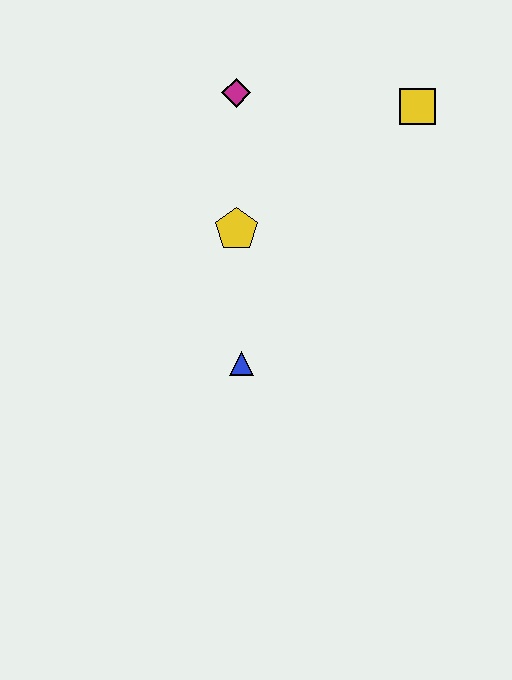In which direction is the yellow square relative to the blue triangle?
The yellow square is above the blue triangle.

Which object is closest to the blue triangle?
The yellow pentagon is closest to the blue triangle.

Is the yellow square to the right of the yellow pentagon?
Yes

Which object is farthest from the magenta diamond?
The blue triangle is farthest from the magenta diamond.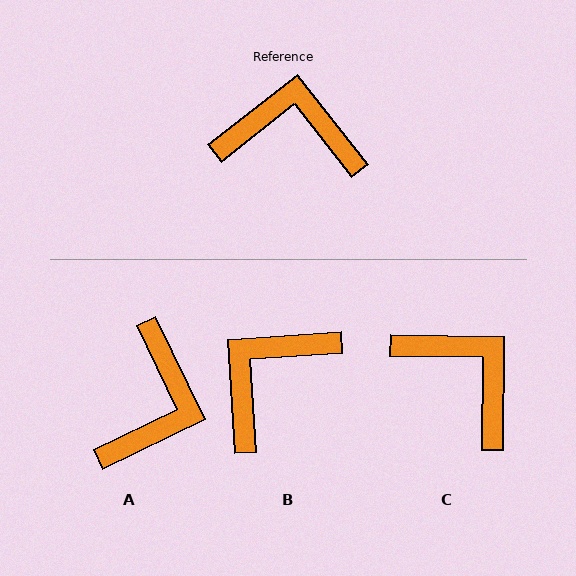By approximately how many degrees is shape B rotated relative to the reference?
Approximately 56 degrees counter-clockwise.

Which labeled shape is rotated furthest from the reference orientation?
A, about 102 degrees away.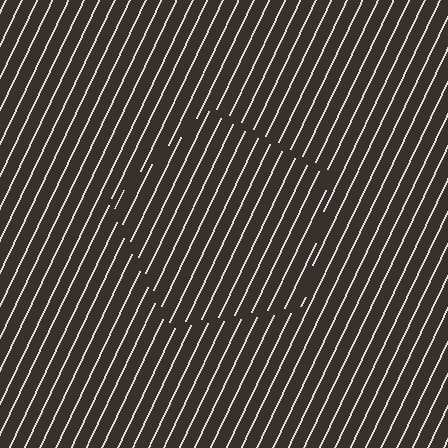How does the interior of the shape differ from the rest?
The interior of the shape contains the same grating, shifted by half a period — the contour is defined by the phase discontinuity where line-ends from the inner and outer gratings abut.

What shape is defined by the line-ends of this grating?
An illusory pentagon. The interior of the shape contains the same grating, shifted by half a period — the contour is defined by the phase discontinuity where line-ends from the inner and outer gratings abut.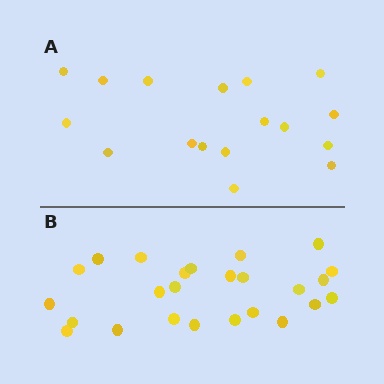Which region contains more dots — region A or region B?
Region B (the bottom region) has more dots.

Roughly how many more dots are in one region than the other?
Region B has roughly 8 or so more dots than region A.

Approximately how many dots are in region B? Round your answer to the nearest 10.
About 20 dots. (The exact count is 25, which rounds to 20.)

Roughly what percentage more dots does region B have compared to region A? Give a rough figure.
About 45% more.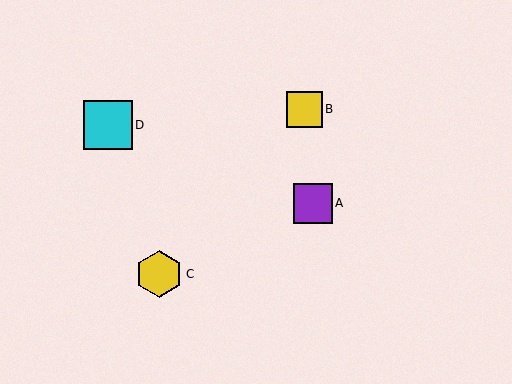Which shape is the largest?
The cyan square (labeled D) is the largest.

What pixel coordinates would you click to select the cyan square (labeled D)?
Click at (108, 125) to select the cyan square D.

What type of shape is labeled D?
Shape D is a cyan square.